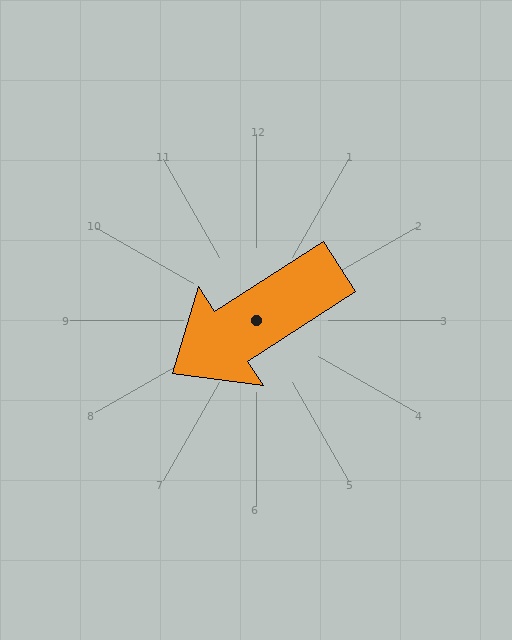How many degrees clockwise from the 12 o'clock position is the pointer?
Approximately 237 degrees.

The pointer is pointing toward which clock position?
Roughly 8 o'clock.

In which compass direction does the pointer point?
Southwest.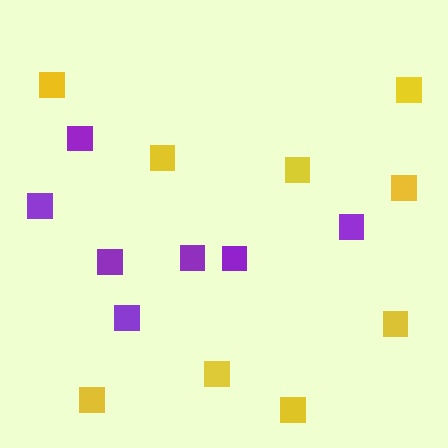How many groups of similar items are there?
There are 2 groups: one group of yellow squares (9) and one group of purple squares (7).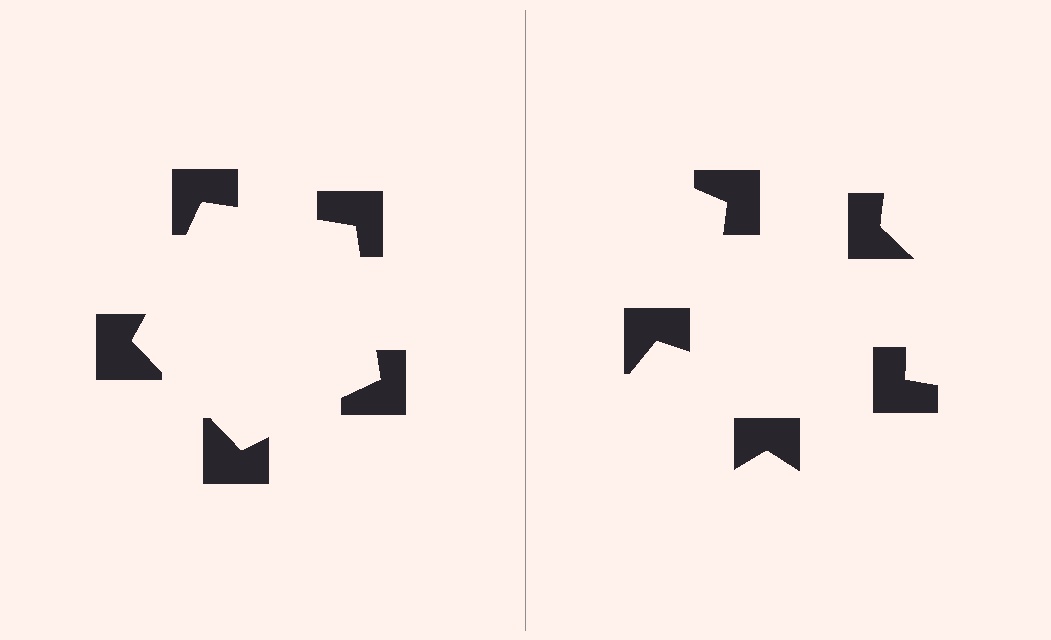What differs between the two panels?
The notched squares are positioned identically on both sides; only the wedge orientations differ. On the left they align to a pentagon; on the right they are misaligned.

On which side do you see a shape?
An illusory pentagon appears on the left side. On the right side the wedge cuts are rotated, so no coherent shape forms.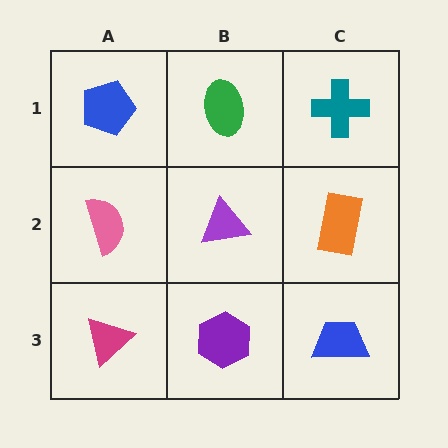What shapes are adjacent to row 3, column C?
An orange rectangle (row 2, column C), a purple hexagon (row 3, column B).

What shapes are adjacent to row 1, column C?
An orange rectangle (row 2, column C), a green ellipse (row 1, column B).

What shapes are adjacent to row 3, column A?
A pink semicircle (row 2, column A), a purple hexagon (row 3, column B).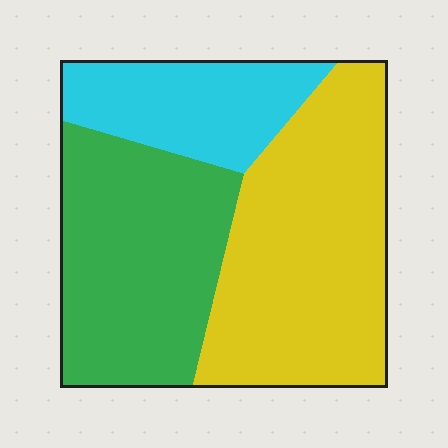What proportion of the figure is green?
Green takes up about three eighths (3/8) of the figure.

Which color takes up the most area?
Yellow, at roughly 45%.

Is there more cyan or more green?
Green.